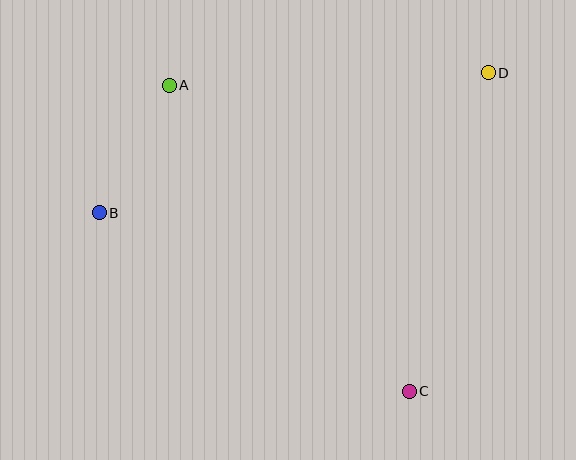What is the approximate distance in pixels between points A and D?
The distance between A and D is approximately 319 pixels.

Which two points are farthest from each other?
Points B and D are farthest from each other.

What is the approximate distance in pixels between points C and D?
The distance between C and D is approximately 328 pixels.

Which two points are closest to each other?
Points A and B are closest to each other.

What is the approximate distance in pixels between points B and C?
The distance between B and C is approximately 358 pixels.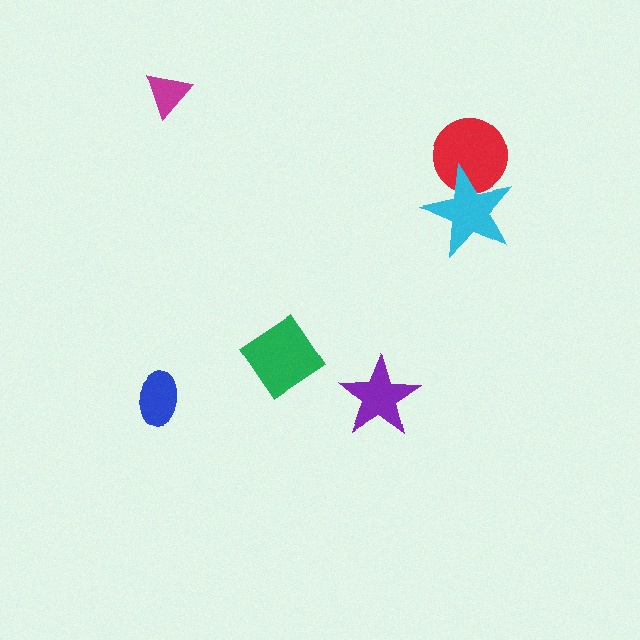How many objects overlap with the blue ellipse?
0 objects overlap with the blue ellipse.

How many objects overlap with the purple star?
0 objects overlap with the purple star.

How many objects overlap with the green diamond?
0 objects overlap with the green diamond.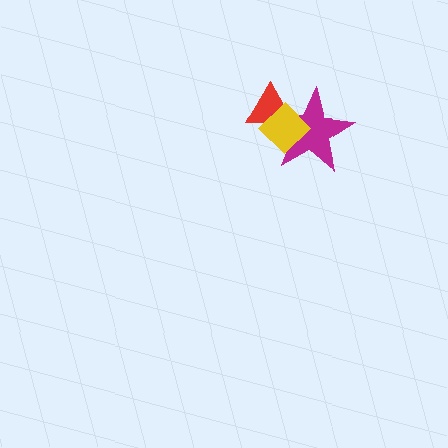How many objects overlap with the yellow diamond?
2 objects overlap with the yellow diamond.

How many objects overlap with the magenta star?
2 objects overlap with the magenta star.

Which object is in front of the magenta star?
The yellow diamond is in front of the magenta star.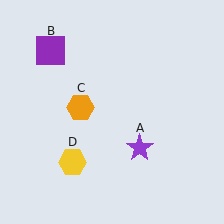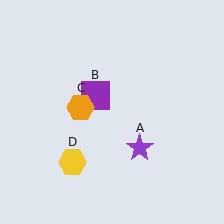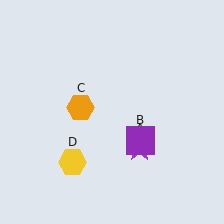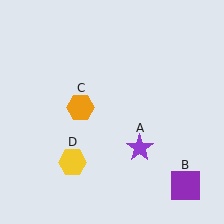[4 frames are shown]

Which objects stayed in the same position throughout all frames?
Purple star (object A) and orange hexagon (object C) and yellow hexagon (object D) remained stationary.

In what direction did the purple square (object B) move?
The purple square (object B) moved down and to the right.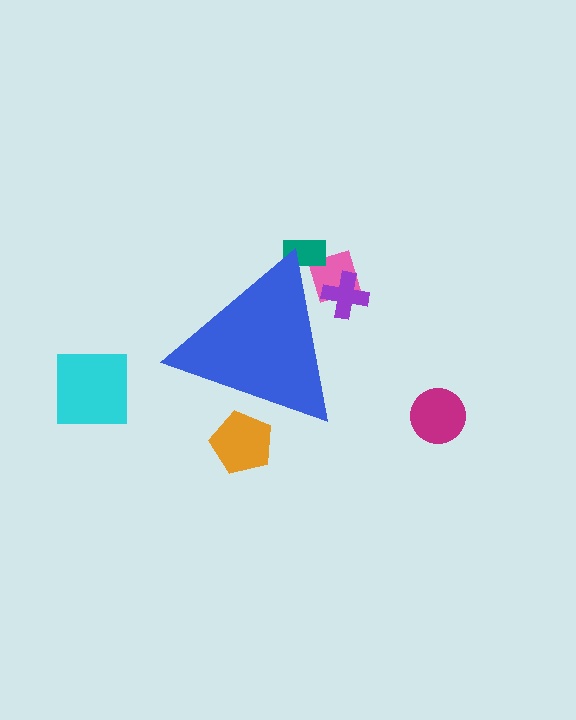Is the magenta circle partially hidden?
No, the magenta circle is fully visible.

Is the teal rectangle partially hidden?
Yes, the teal rectangle is partially hidden behind the blue triangle.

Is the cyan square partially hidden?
No, the cyan square is fully visible.